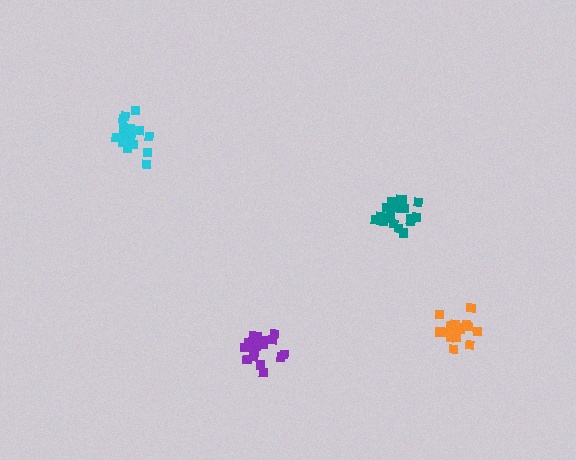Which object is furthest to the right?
The orange cluster is rightmost.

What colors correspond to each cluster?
The clusters are colored: purple, orange, teal, cyan.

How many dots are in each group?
Group 1: 19 dots, Group 2: 20 dots, Group 3: 20 dots, Group 4: 20 dots (79 total).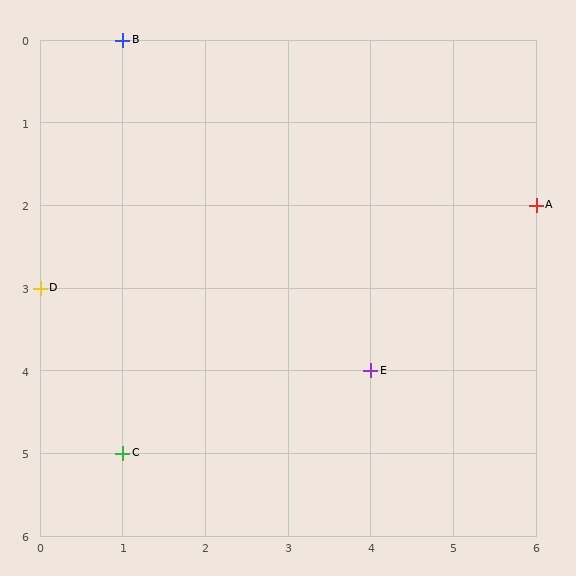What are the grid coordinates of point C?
Point C is at grid coordinates (1, 5).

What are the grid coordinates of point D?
Point D is at grid coordinates (0, 3).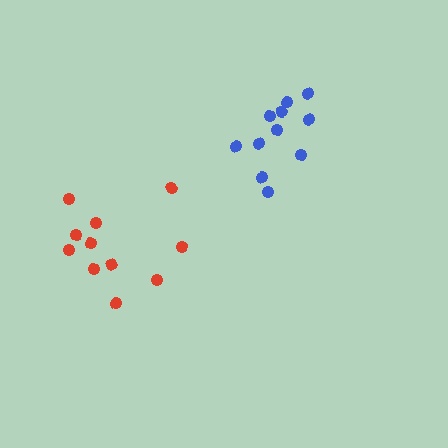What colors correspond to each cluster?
The clusters are colored: red, blue.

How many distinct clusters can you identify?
There are 2 distinct clusters.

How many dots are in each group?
Group 1: 11 dots, Group 2: 11 dots (22 total).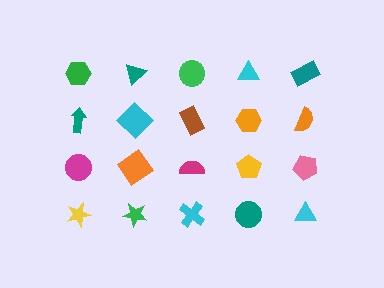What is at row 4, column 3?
A cyan cross.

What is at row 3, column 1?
A magenta circle.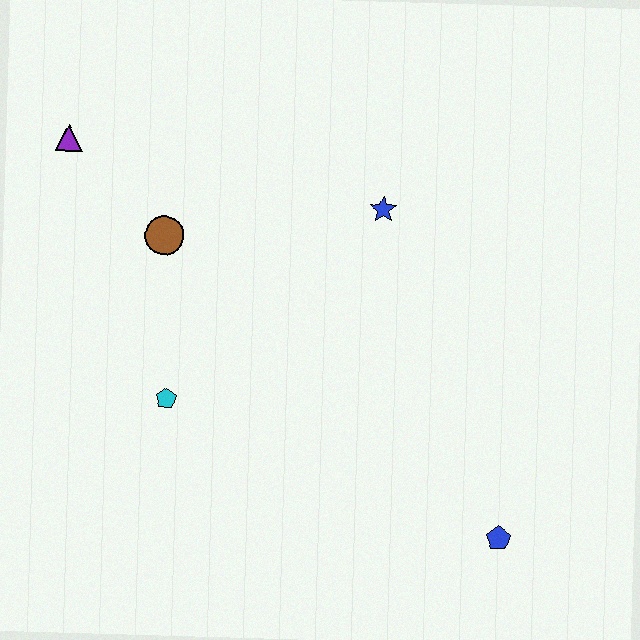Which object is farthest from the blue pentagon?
The purple triangle is farthest from the blue pentagon.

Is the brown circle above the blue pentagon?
Yes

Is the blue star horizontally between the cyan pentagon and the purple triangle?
No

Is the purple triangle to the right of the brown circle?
No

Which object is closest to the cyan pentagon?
The brown circle is closest to the cyan pentagon.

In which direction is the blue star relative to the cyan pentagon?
The blue star is to the right of the cyan pentagon.